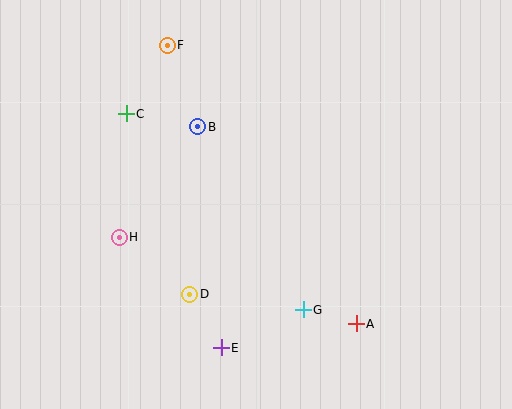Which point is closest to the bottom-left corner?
Point H is closest to the bottom-left corner.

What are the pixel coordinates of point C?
Point C is at (126, 114).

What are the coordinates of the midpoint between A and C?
The midpoint between A and C is at (241, 219).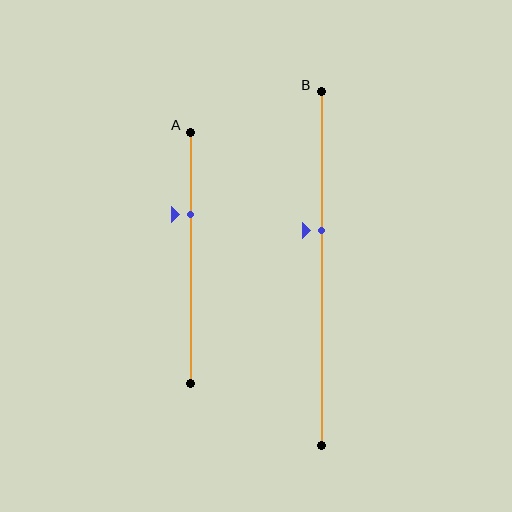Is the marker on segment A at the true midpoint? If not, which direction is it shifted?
No, the marker on segment A is shifted upward by about 17% of the segment length.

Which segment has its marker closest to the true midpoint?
Segment B has its marker closest to the true midpoint.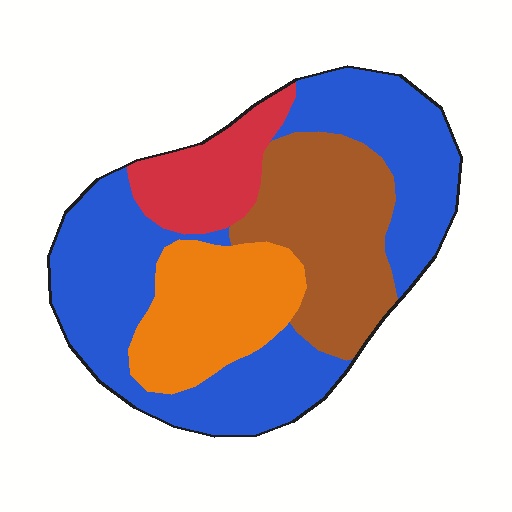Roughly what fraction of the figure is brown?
Brown takes up less than a quarter of the figure.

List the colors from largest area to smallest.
From largest to smallest: blue, brown, orange, red.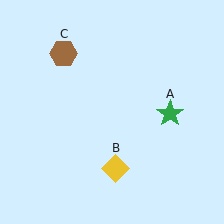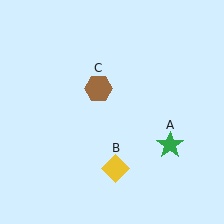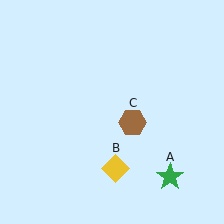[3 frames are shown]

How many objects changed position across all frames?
2 objects changed position: green star (object A), brown hexagon (object C).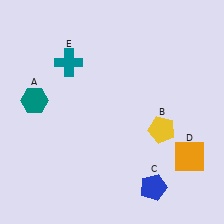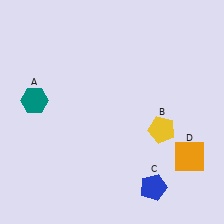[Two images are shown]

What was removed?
The teal cross (E) was removed in Image 2.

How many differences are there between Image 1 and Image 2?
There is 1 difference between the two images.